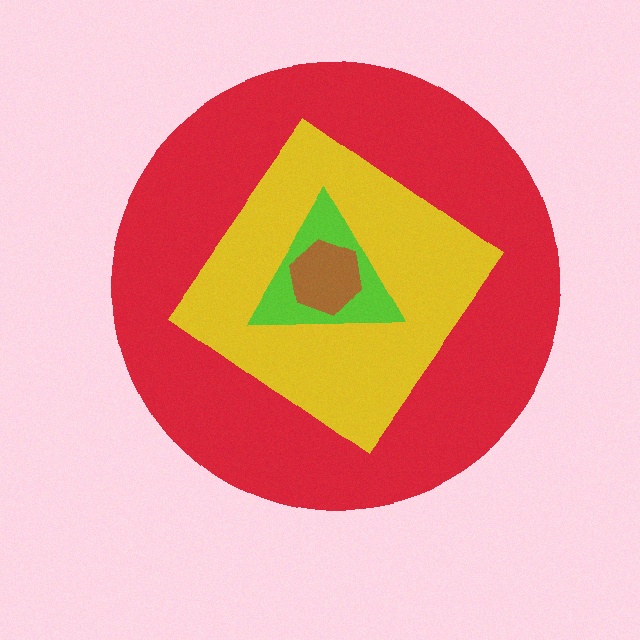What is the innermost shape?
The brown hexagon.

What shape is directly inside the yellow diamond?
The lime triangle.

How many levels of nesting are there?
4.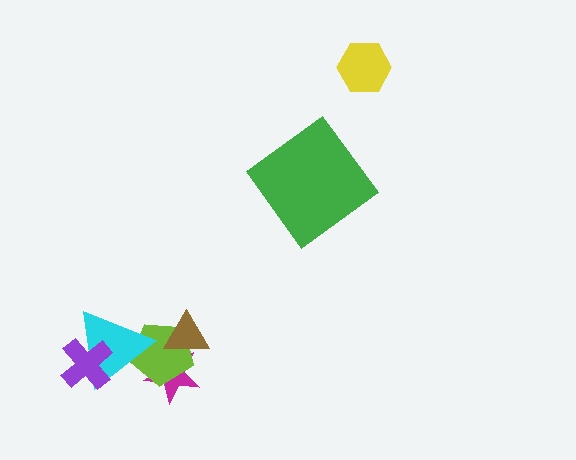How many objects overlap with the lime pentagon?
3 objects overlap with the lime pentagon.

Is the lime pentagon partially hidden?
Yes, it is partially covered by another shape.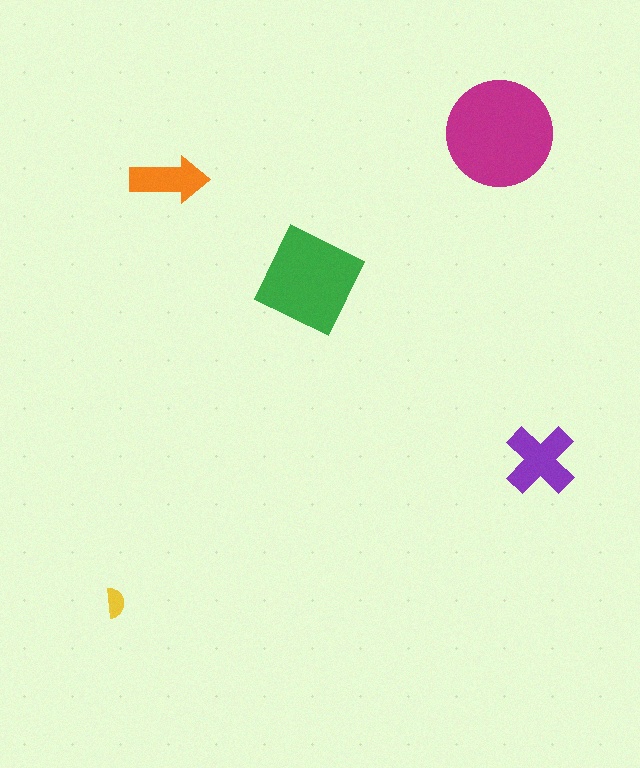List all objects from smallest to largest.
The yellow semicircle, the orange arrow, the purple cross, the green diamond, the magenta circle.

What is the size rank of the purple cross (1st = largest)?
3rd.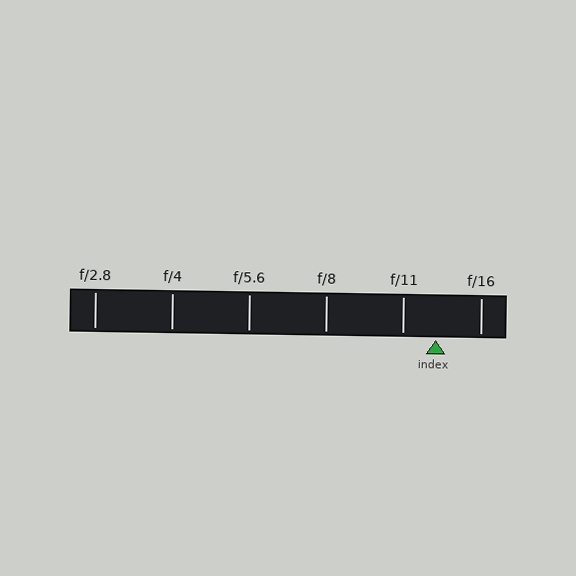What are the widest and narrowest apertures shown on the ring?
The widest aperture shown is f/2.8 and the narrowest is f/16.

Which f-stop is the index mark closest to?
The index mark is closest to f/11.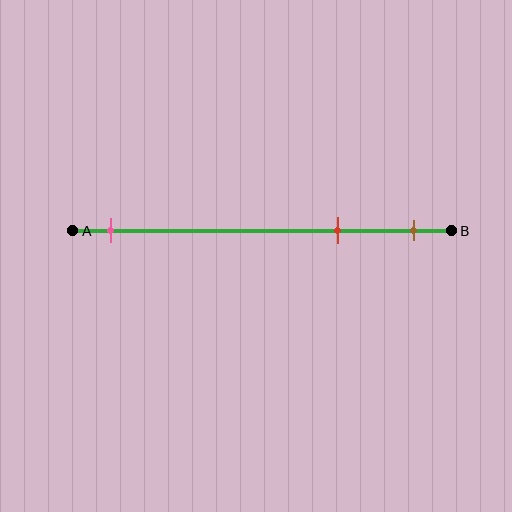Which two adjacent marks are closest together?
The red and brown marks are the closest adjacent pair.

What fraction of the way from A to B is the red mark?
The red mark is approximately 70% (0.7) of the way from A to B.